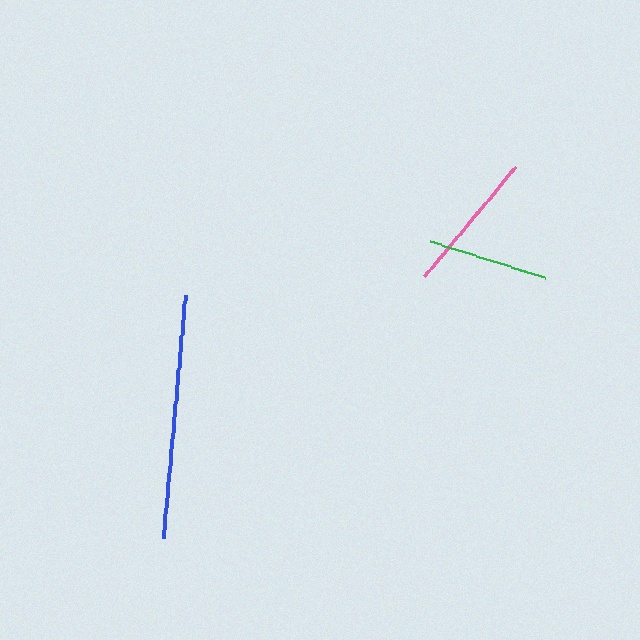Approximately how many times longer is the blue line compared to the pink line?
The blue line is approximately 1.7 times the length of the pink line.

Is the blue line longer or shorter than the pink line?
The blue line is longer than the pink line.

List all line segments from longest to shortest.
From longest to shortest: blue, pink, green.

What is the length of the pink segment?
The pink segment is approximately 142 pixels long.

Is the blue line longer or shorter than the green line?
The blue line is longer than the green line.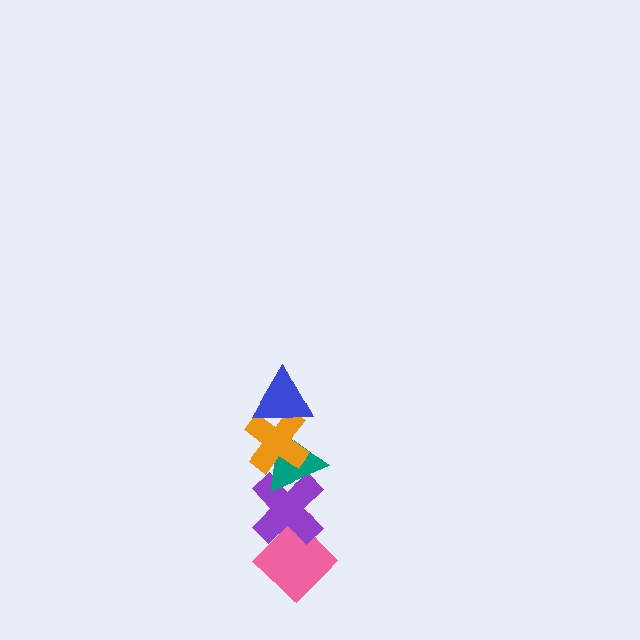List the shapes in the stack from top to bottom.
From top to bottom: the blue triangle, the orange cross, the teal triangle, the purple cross, the pink diamond.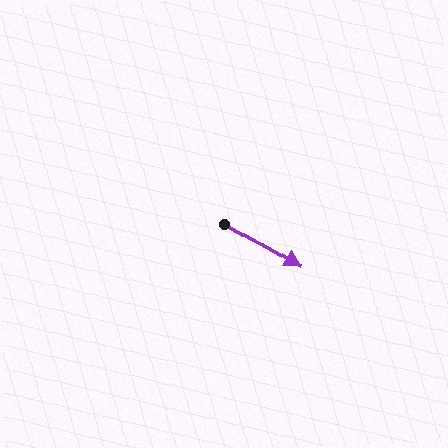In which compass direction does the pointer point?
Southeast.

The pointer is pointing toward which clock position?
Roughly 4 o'clock.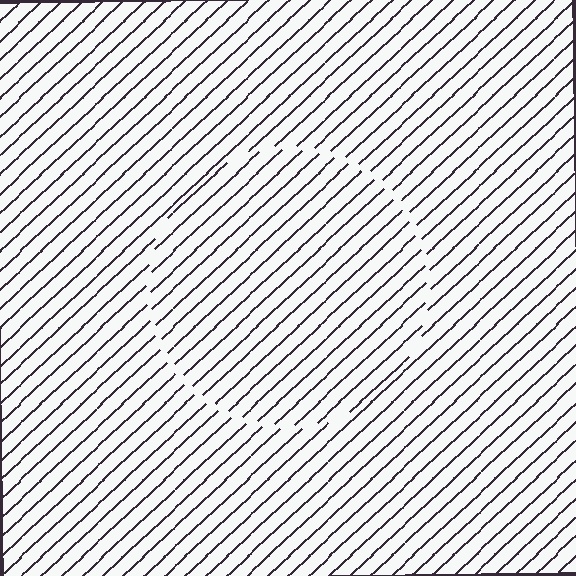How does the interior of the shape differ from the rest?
The interior of the shape contains the same grating, shifted by half a period — the contour is defined by the phase discontinuity where line-ends from the inner and outer gratings abut.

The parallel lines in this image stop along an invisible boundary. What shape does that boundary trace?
An illusory circle. The interior of the shape contains the same grating, shifted by half a period — the contour is defined by the phase discontinuity where line-ends from the inner and outer gratings abut.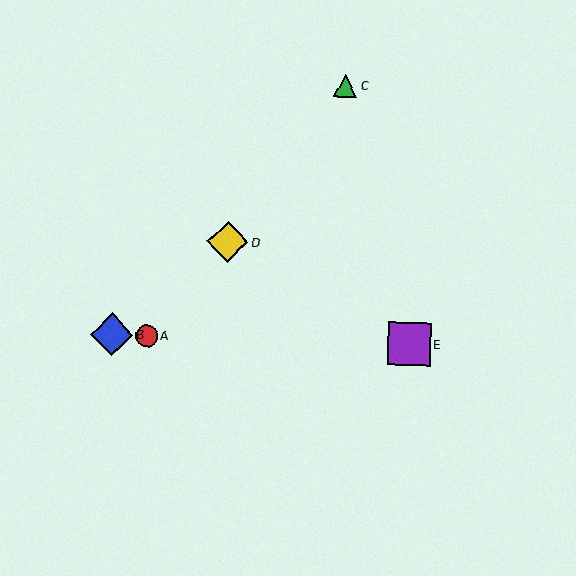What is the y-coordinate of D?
Object D is at y≈242.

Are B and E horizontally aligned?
Yes, both are at y≈335.